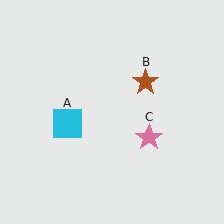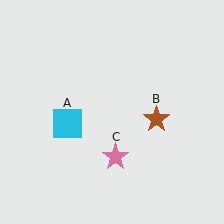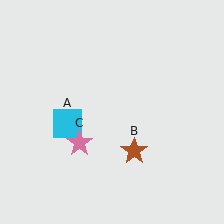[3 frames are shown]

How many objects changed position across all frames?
2 objects changed position: brown star (object B), pink star (object C).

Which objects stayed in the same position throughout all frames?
Cyan square (object A) remained stationary.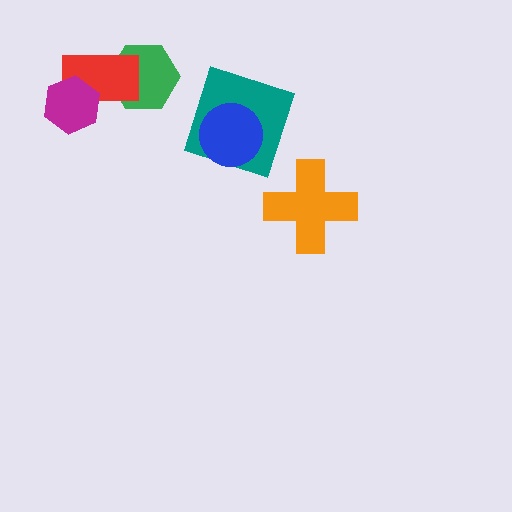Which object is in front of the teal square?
The blue circle is in front of the teal square.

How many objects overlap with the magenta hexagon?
1 object overlaps with the magenta hexagon.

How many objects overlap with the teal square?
1 object overlaps with the teal square.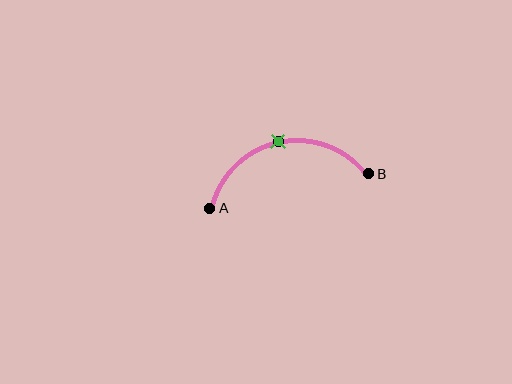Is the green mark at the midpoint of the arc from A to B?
Yes. The green mark lies on the arc at equal arc-length from both A and B — it is the arc midpoint.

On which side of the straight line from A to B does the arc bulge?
The arc bulges above the straight line connecting A and B.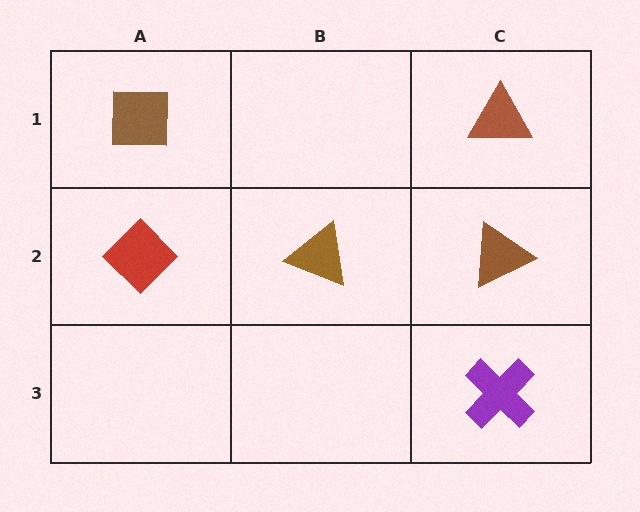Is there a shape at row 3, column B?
No, that cell is empty.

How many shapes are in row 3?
1 shape.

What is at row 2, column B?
A brown triangle.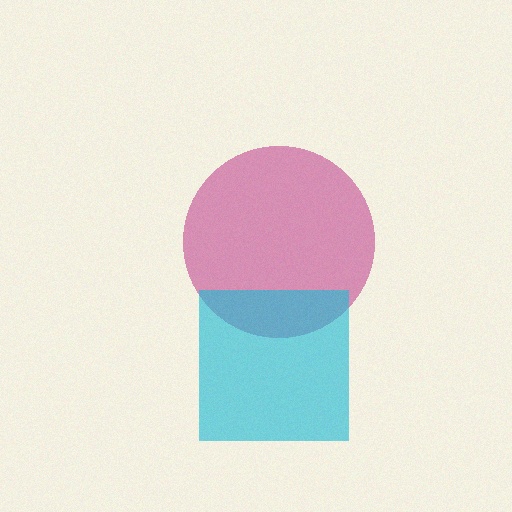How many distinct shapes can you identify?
There are 2 distinct shapes: a magenta circle, a cyan square.